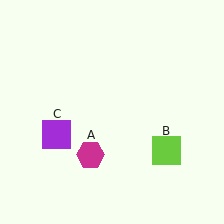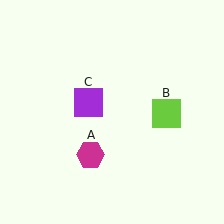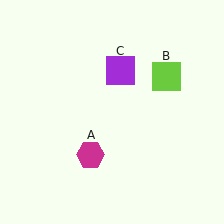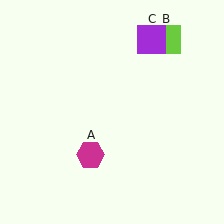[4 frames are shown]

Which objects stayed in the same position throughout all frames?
Magenta hexagon (object A) remained stationary.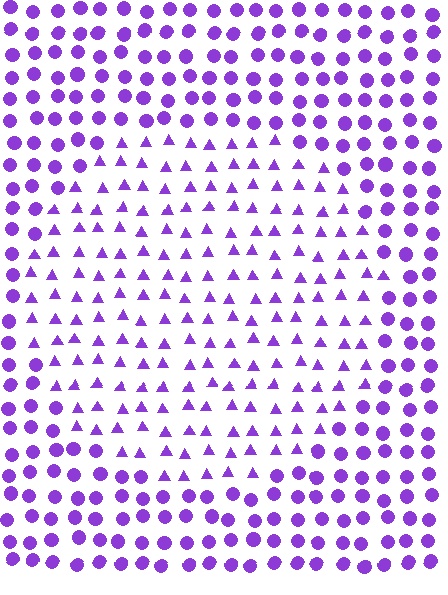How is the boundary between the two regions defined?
The boundary is defined by a change in element shape: triangles inside vs. circles outside. All elements share the same color and spacing.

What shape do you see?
I see a circle.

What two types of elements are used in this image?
The image uses triangles inside the circle region and circles outside it.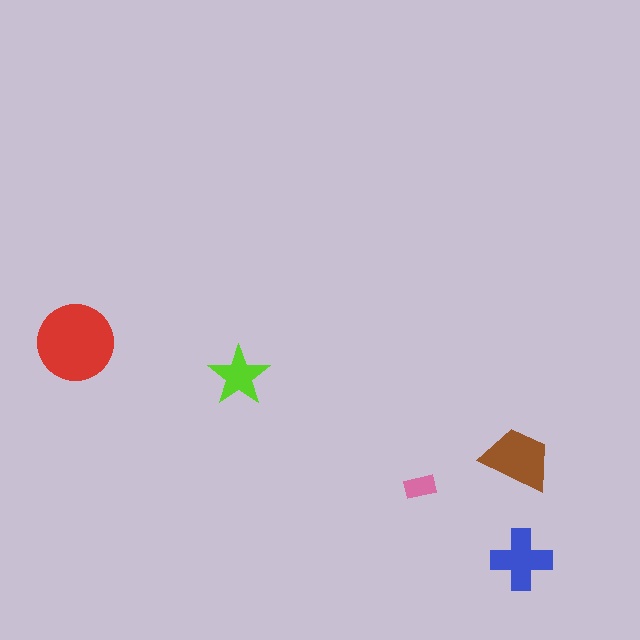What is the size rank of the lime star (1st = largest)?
4th.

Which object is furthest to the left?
The red circle is leftmost.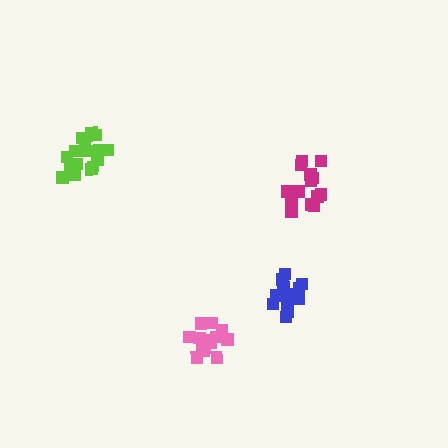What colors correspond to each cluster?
The clusters are colored: magenta, pink, lime, blue.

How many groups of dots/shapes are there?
There are 4 groups.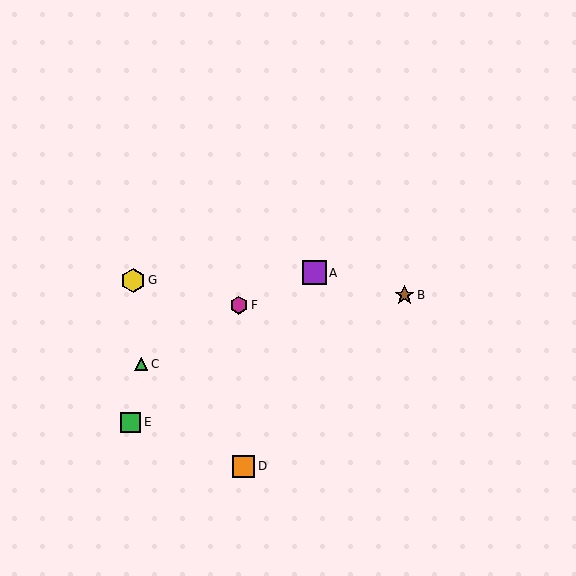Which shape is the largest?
The yellow hexagon (labeled G) is the largest.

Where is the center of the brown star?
The center of the brown star is at (404, 295).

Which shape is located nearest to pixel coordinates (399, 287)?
The brown star (labeled B) at (404, 295) is nearest to that location.